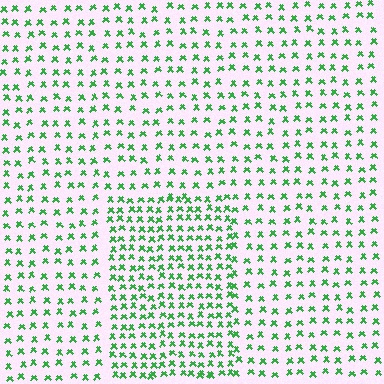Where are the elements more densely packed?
The elements are more densely packed inside the rectangle boundary.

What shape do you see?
I see a rectangle.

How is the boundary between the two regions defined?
The boundary is defined by a change in element density (approximately 1.7x ratio). All elements are the same color, size, and shape.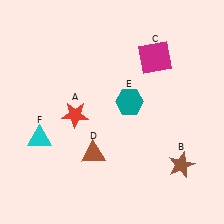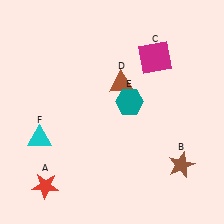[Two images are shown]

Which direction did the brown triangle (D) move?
The brown triangle (D) moved up.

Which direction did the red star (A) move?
The red star (A) moved down.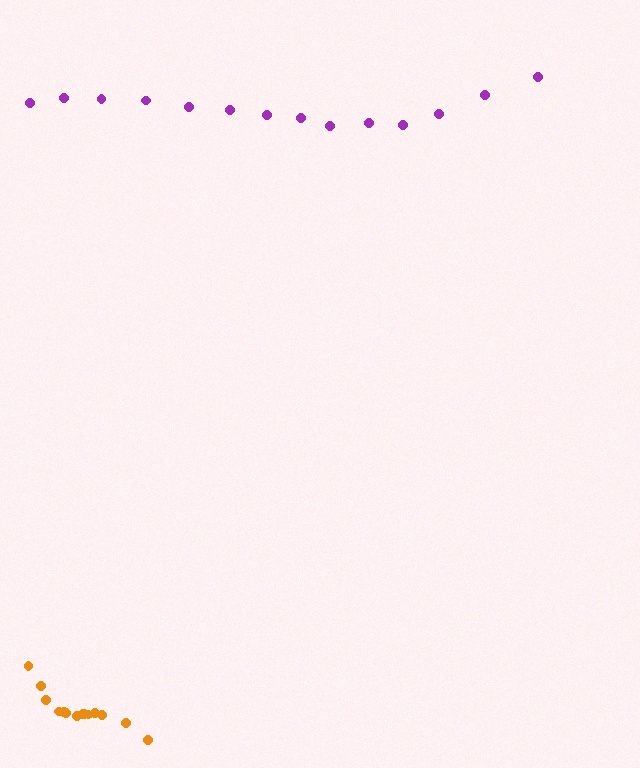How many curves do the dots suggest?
There are 2 distinct paths.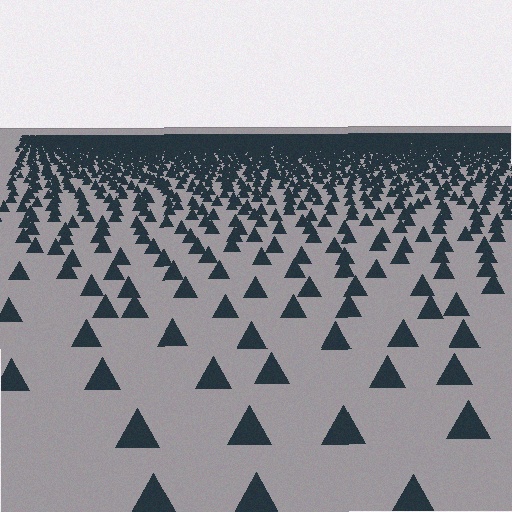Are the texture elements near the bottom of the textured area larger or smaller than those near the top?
Larger. Near the bottom, elements are closer to the viewer and appear at a bigger on-screen size.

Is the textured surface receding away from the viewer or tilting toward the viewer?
The surface is receding away from the viewer. Texture elements get smaller and denser toward the top.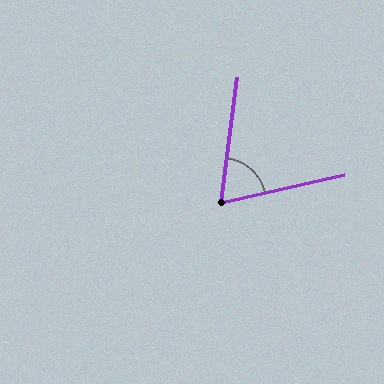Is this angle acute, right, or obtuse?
It is acute.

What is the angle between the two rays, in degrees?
Approximately 70 degrees.